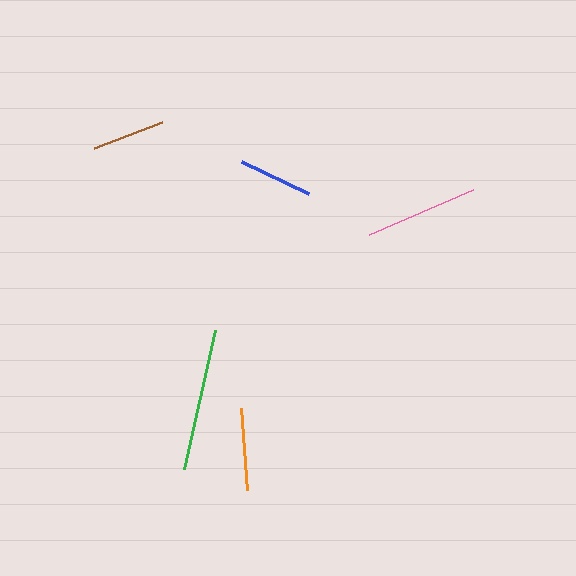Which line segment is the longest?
The green line is the longest at approximately 143 pixels.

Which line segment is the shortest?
The brown line is the shortest at approximately 73 pixels.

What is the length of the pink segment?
The pink segment is approximately 113 pixels long.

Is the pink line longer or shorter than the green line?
The green line is longer than the pink line.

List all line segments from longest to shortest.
From longest to shortest: green, pink, orange, blue, brown.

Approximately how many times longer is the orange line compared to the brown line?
The orange line is approximately 1.1 times the length of the brown line.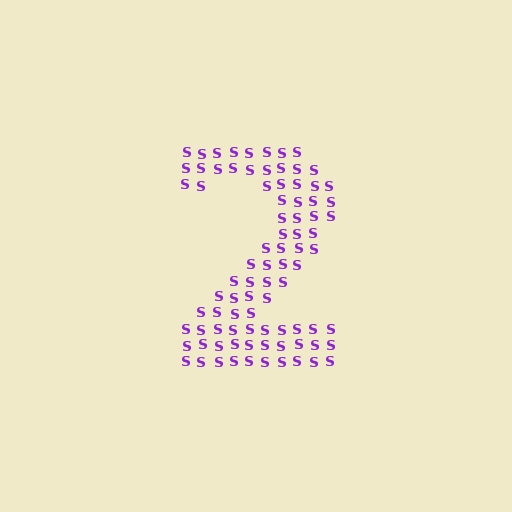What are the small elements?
The small elements are letter S's.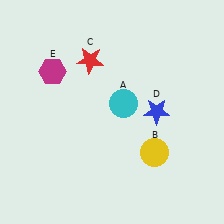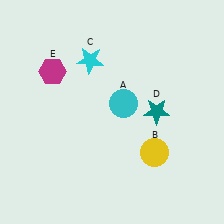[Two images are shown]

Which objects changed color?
C changed from red to cyan. D changed from blue to teal.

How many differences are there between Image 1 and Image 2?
There are 2 differences between the two images.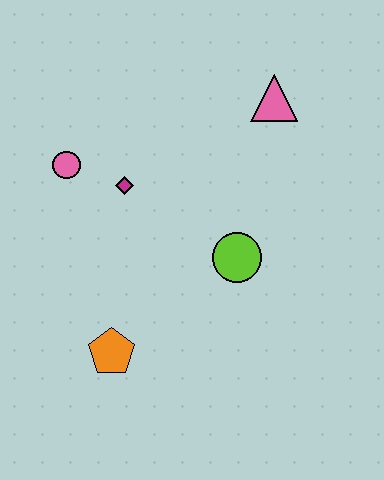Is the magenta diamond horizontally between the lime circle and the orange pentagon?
Yes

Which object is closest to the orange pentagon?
The lime circle is closest to the orange pentagon.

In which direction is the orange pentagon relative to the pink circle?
The orange pentagon is below the pink circle.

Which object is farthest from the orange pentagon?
The pink triangle is farthest from the orange pentagon.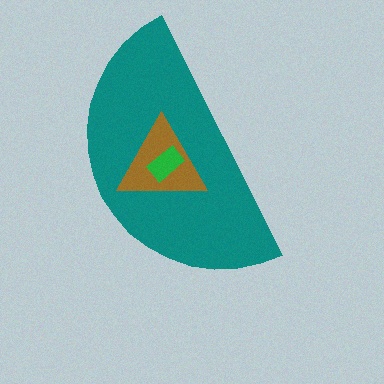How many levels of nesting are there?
3.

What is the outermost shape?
The teal semicircle.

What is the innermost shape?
The green rectangle.